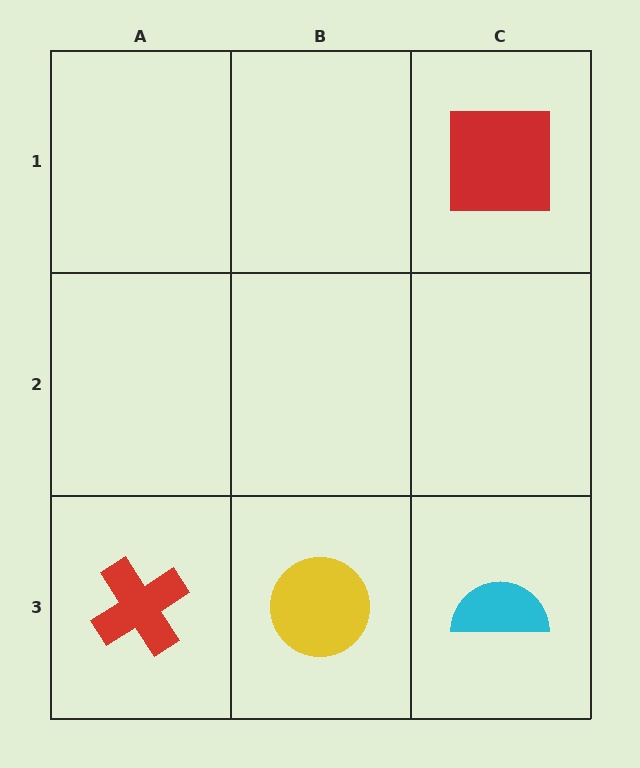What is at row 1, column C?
A red square.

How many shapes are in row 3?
3 shapes.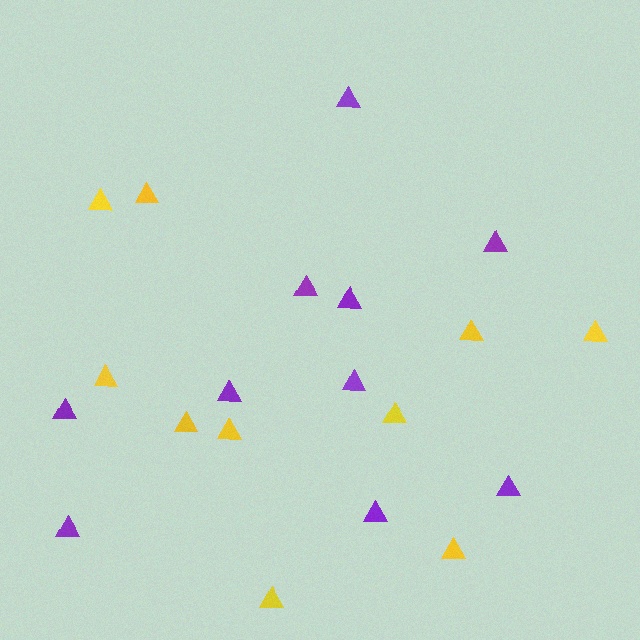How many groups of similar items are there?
There are 2 groups: one group of yellow triangles (10) and one group of purple triangles (10).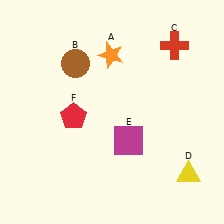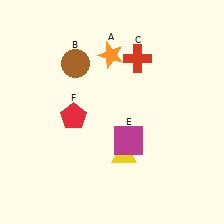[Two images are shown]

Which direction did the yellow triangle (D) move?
The yellow triangle (D) moved left.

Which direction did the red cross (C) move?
The red cross (C) moved left.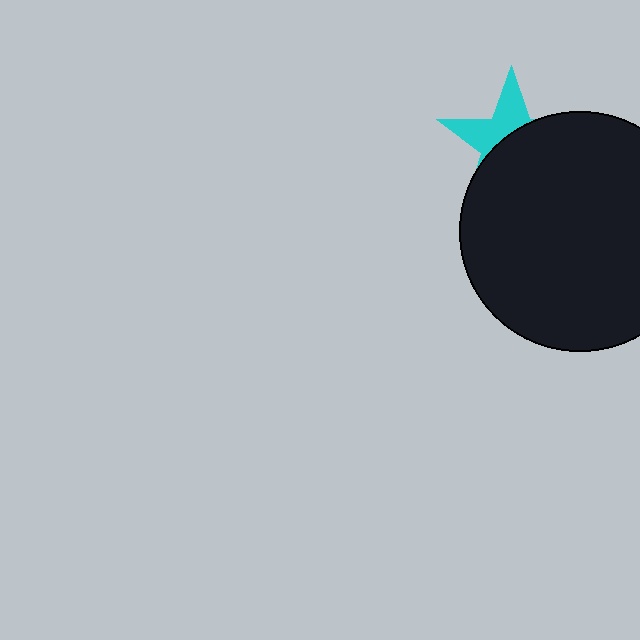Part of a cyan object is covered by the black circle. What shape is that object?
It is a star.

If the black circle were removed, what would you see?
You would see the complete cyan star.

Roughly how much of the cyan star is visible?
A small part of it is visible (roughly 38%).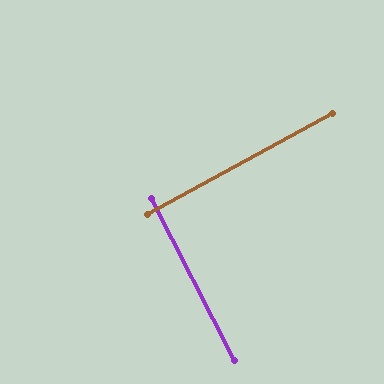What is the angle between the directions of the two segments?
Approximately 88 degrees.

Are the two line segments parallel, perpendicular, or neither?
Perpendicular — they meet at approximately 88°.